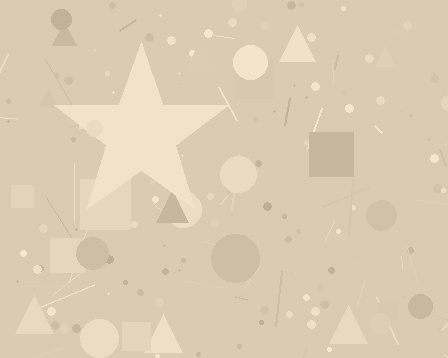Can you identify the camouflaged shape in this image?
The camouflaged shape is a star.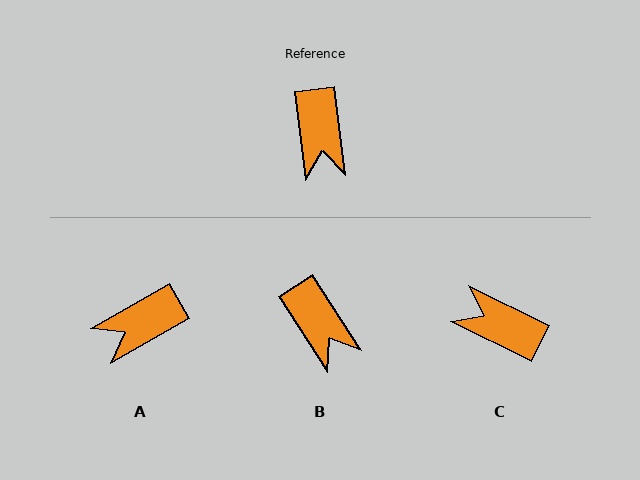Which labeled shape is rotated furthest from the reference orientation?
C, about 123 degrees away.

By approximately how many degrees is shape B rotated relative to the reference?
Approximately 26 degrees counter-clockwise.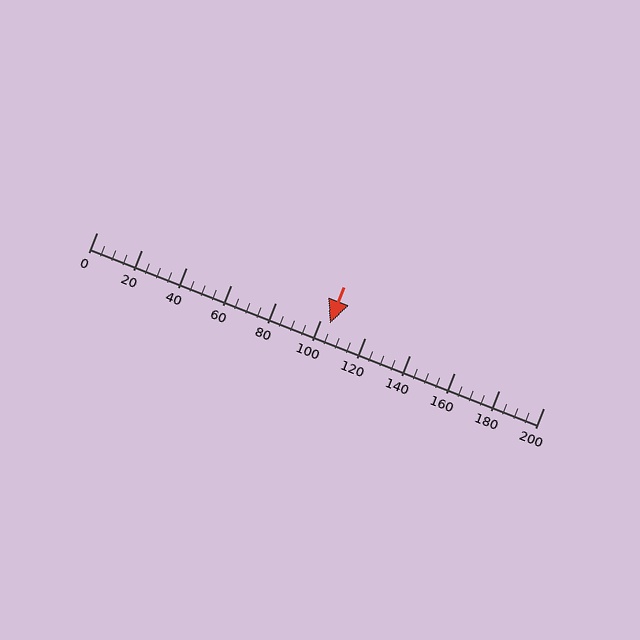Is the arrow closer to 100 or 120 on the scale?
The arrow is closer to 100.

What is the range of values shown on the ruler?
The ruler shows values from 0 to 200.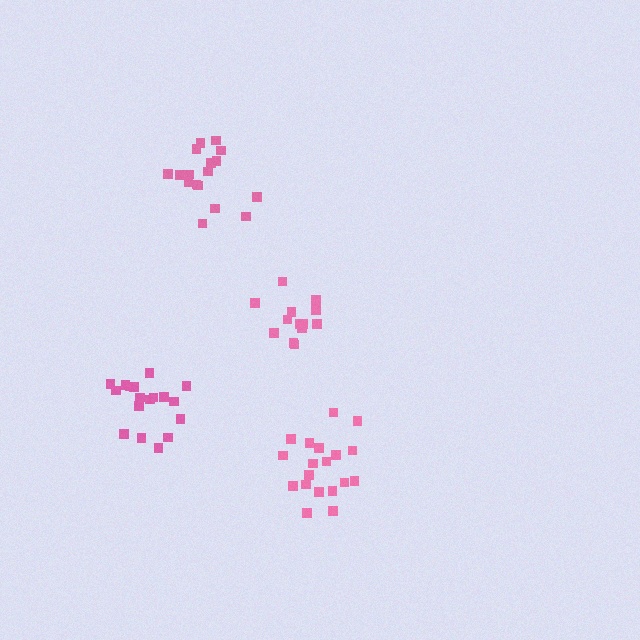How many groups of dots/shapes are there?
There are 4 groups.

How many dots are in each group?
Group 1: 17 dots, Group 2: 18 dots, Group 3: 19 dots, Group 4: 13 dots (67 total).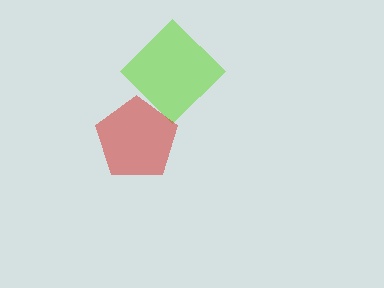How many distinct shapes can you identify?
There are 2 distinct shapes: a lime diamond, a red pentagon.